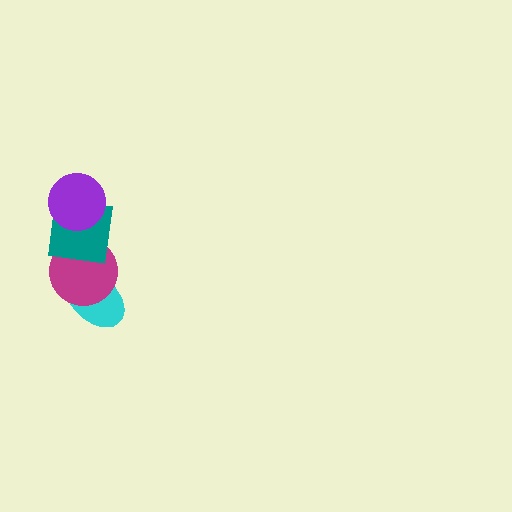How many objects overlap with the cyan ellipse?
1 object overlaps with the cyan ellipse.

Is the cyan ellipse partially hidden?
Yes, it is partially covered by another shape.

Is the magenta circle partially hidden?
Yes, it is partially covered by another shape.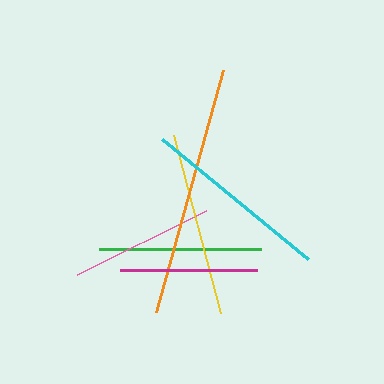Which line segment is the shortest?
The magenta line is the shortest at approximately 137 pixels.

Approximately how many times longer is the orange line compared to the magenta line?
The orange line is approximately 1.8 times the length of the magenta line.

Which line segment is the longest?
The orange line is the longest at approximately 251 pixels.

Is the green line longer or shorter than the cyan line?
The cyan line is longer than the green line.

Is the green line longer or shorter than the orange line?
The orange line is longer than the green line.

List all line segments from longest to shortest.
From longest to shortest: orange, cyan, yellow, green, pink, magenta.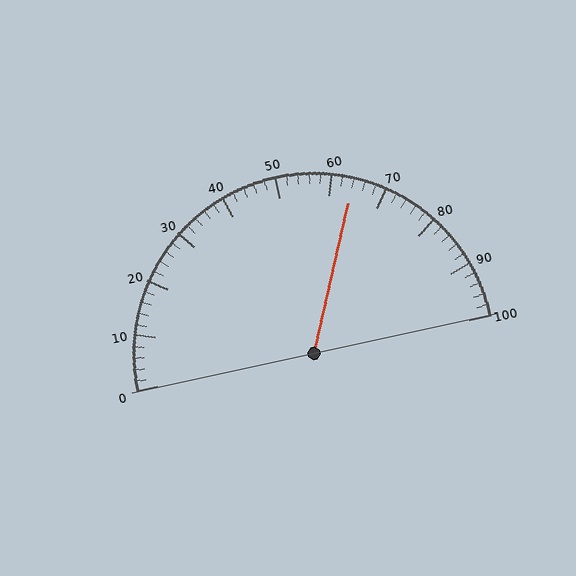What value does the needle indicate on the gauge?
The needle indicates approximately 64.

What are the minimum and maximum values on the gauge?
The gauge ranges from 0 to 100.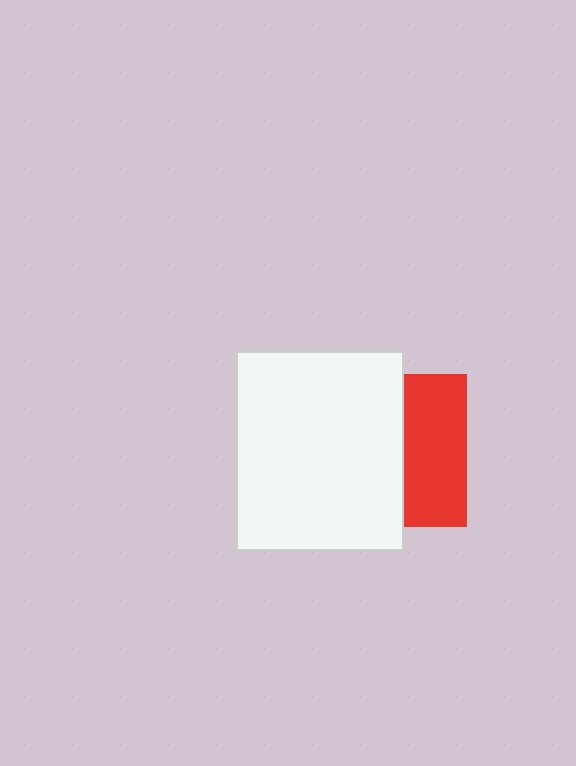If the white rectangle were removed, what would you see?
You would see the complete red square.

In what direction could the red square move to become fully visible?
The red square could move right. That would shift it out from behind the white rectangle entirely.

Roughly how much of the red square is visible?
A small part of it is visible (roughly 42%).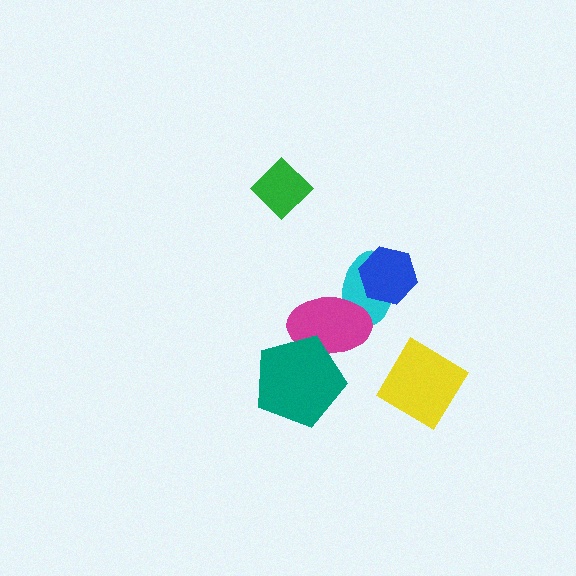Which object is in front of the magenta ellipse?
The teal pentagon is in front of the magenta ellipse.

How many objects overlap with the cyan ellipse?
2 objects overlap with the cyan ellipse.